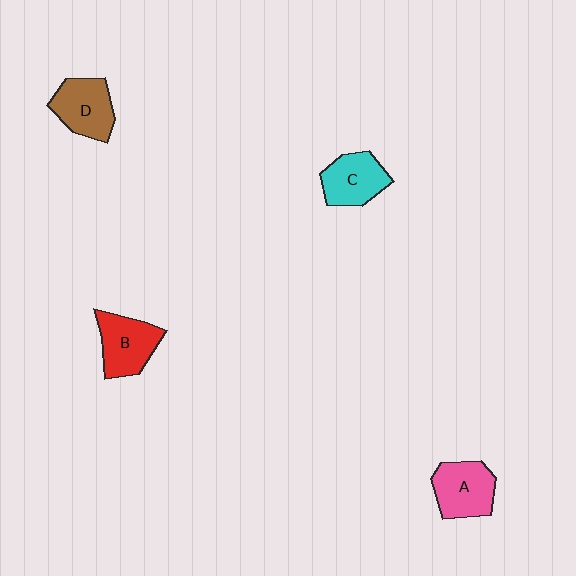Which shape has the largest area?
Shape B (red).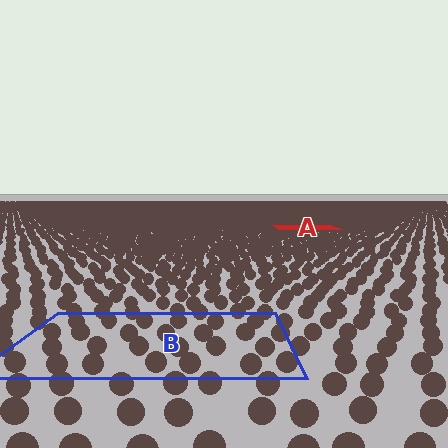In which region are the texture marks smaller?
The texture marks are smaller in region A, because it is farther away.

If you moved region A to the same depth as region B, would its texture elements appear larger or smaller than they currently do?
They would appear larger. At a closer depth, the same texture elements are projected at a bigger on-screen size.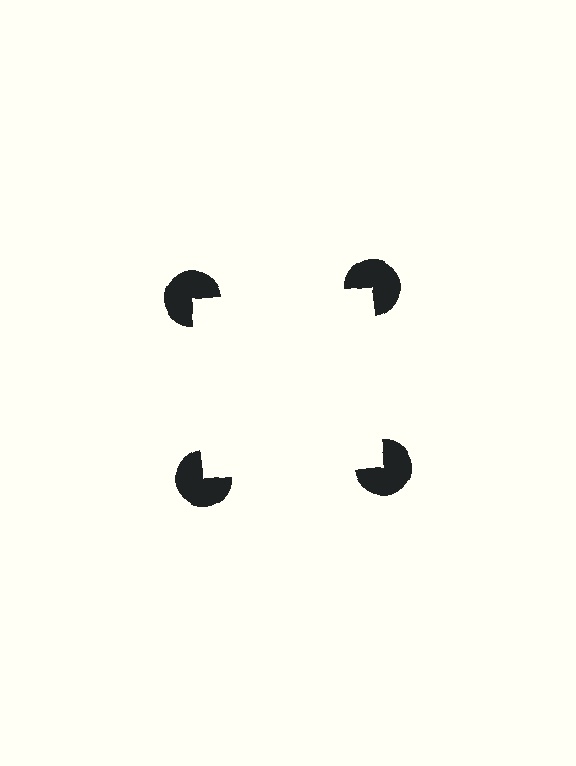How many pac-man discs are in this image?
There are 4 — one at each vertex of the illusory square.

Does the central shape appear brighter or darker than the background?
It typically appears slightly brighter than the background, even though no actual brightness change is drawn.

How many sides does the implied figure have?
4 sides.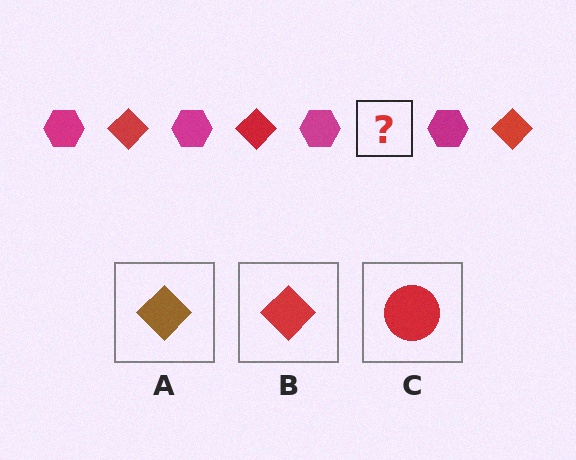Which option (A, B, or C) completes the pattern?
B.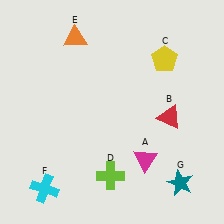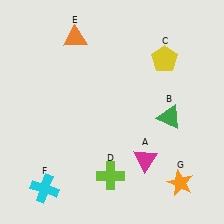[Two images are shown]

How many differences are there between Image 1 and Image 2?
There are 2 differences between the two images.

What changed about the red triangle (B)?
In Image 1, B is red. In Image 2, it changed to green.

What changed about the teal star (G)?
In Image 1, G is teal. In Image 2, it changed to orange.